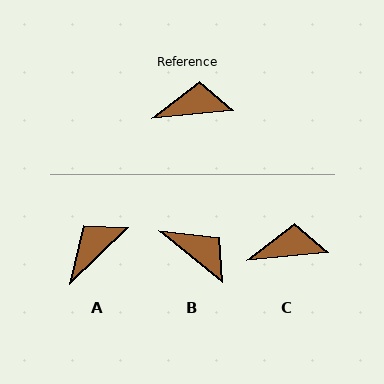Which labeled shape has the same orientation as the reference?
C.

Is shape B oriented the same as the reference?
No, it is off by about 44 degrees.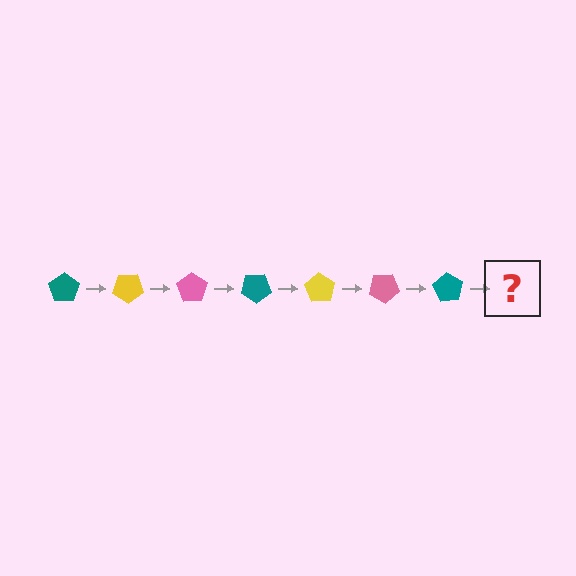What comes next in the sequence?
The next element should be a yellow pentagon, rotated 245 degrees from the start.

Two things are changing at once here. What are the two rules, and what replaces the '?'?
The two rules are that it rotates 35 degrees each step and the color cycles through teal, yellow, and pink. The '?' should be a yellow pentagon, rotated 245 degrees from the start.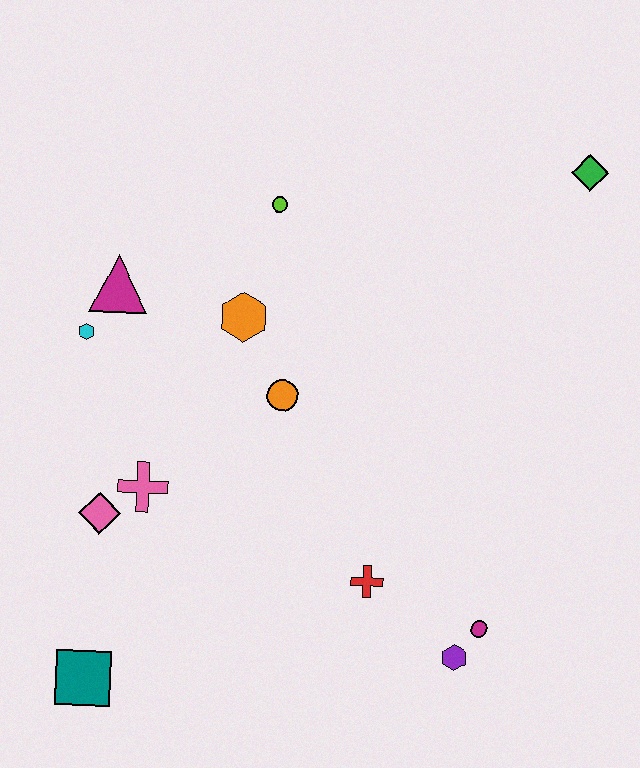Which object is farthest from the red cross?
The green diamond is farthest from the red cross.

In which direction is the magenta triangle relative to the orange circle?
The magenta triangle is to the left of the orange circle.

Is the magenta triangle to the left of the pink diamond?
No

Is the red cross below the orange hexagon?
Yes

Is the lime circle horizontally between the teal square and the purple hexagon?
Yes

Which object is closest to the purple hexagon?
The magenta circle is closest to the purple hexagon.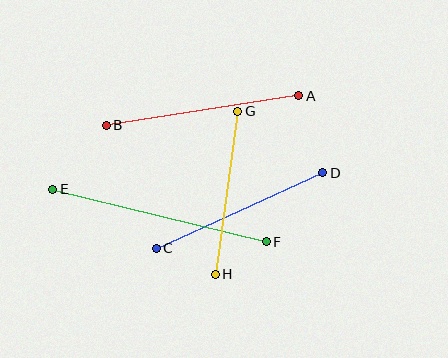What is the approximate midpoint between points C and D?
The midpoint is at approximately (239, 210) pixels.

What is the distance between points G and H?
The distance is approximately 164 pixels.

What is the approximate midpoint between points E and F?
The midpoint is at approximately (160, 215) pixels.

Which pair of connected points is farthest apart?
Points E and F are farthest apart.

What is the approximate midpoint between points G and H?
The midpoint is at approximately (226, 193) pixels.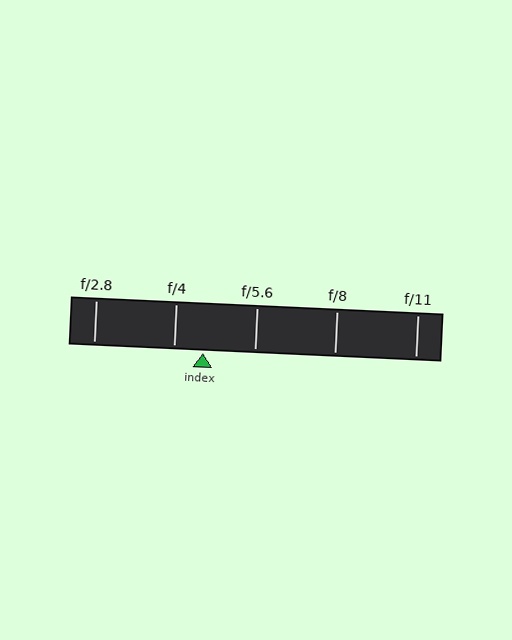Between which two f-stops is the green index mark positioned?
The index mark is between f/4 and f/5.6.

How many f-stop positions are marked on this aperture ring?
There are 5 f-stop positions marked.